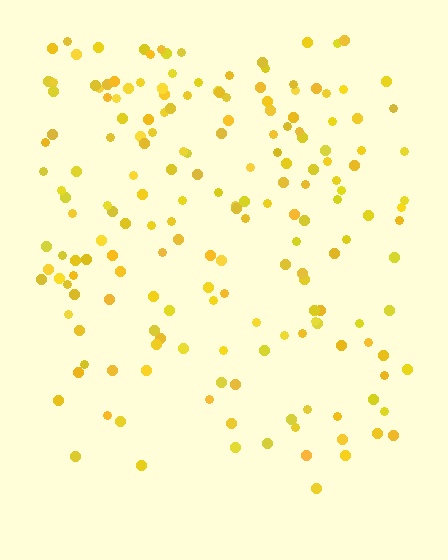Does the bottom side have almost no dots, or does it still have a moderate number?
Still a moderate number, just noticeably fewer than the top.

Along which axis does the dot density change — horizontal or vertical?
Vertical.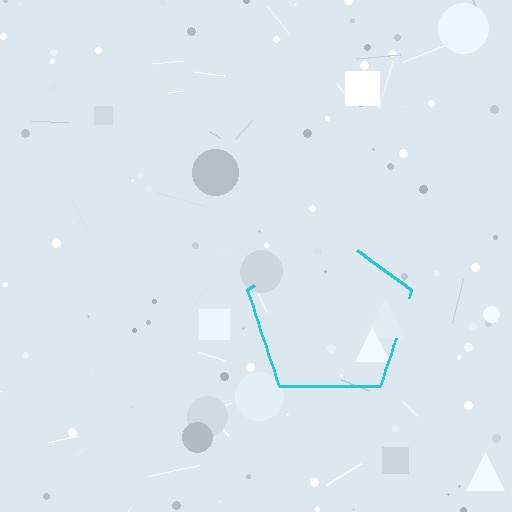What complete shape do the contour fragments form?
The contour fragments form a pentagon.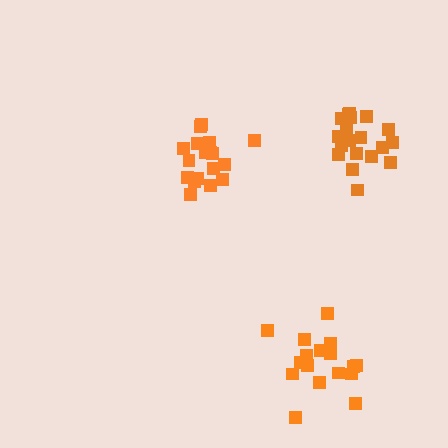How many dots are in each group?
Group 1: 18 dots, Group 2: 19 dots, Group 3: 17 dots (54 total).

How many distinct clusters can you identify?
There are 3 distinct clusters.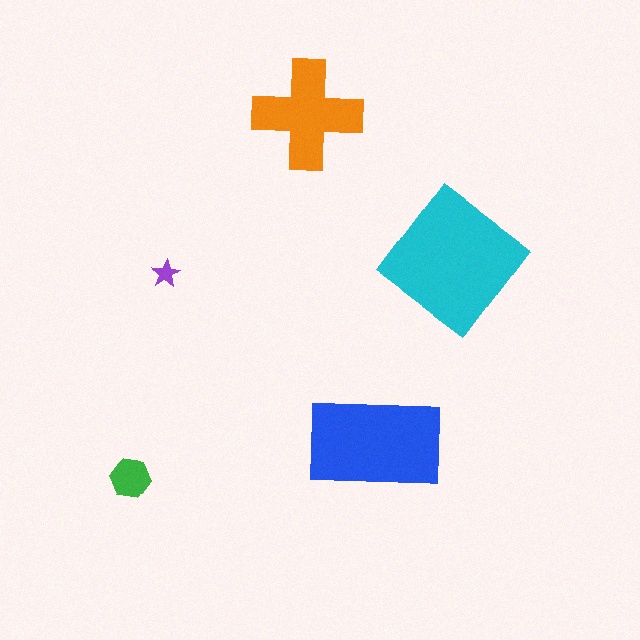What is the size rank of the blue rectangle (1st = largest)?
2nd.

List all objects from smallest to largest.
The purple star, the green hexagon, the orange cross, the blue rectangle, the cyan diamond.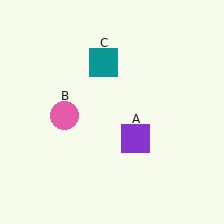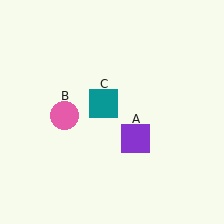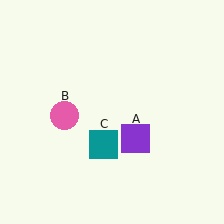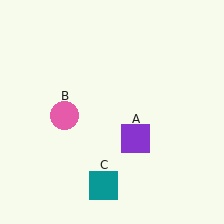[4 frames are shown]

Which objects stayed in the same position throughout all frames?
Purple square (object A) and pink circle (object B) remained stationary.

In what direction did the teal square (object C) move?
The teal square (object C) moved down.